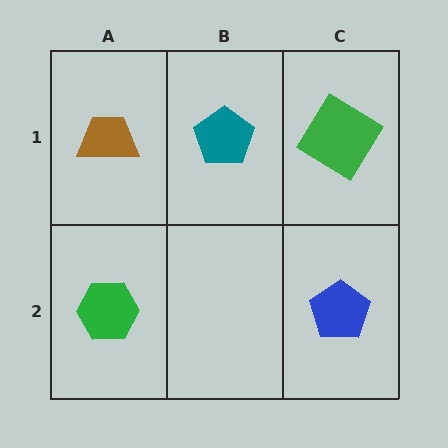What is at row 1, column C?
A green diamond.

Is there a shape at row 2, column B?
No, that cell is empty.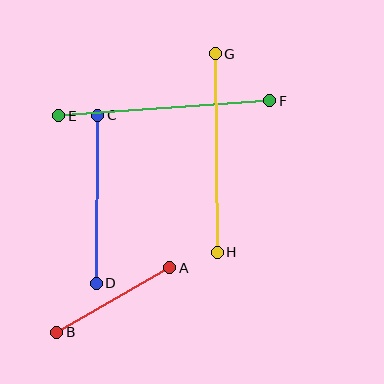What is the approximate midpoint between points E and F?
The midpoint is at approximately (164, 108) pixels.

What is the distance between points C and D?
The distance is approximately 168 pixels.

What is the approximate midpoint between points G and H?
The midpoint is at approximately (216, 153) pixels.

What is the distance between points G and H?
The distance is approximately 198 pixels.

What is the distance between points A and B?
The distance is approximately 130 pixels.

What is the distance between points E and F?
The distance is approximately 212 pixels.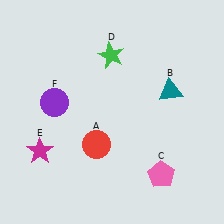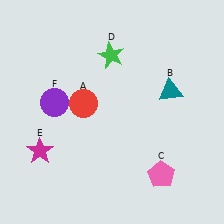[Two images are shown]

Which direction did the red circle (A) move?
The red circle (A) moved up.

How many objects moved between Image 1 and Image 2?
1 object moved between the two images.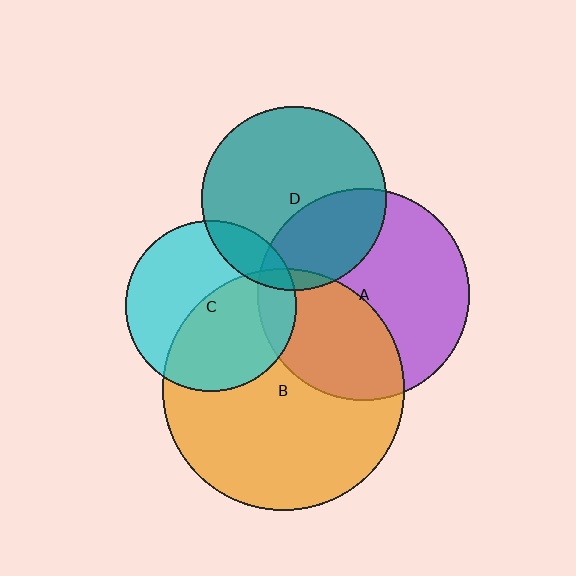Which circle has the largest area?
Circle B (orange).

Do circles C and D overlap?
Yes.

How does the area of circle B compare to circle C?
Approximately 2.0 times.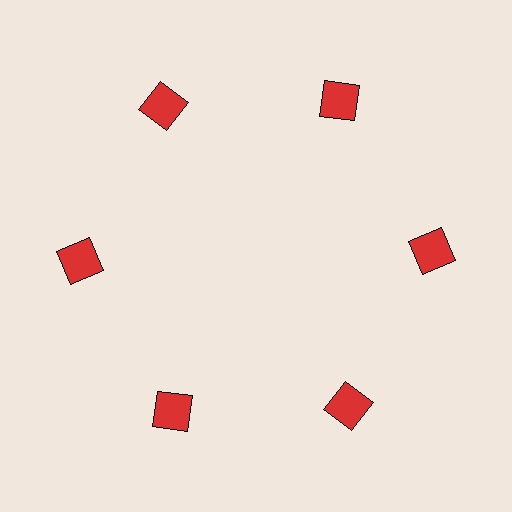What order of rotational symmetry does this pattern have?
This pattern has 6-fold rotational symmetry.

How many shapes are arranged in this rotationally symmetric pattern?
There are 6 shapes, arranged in 6 groups of 1.